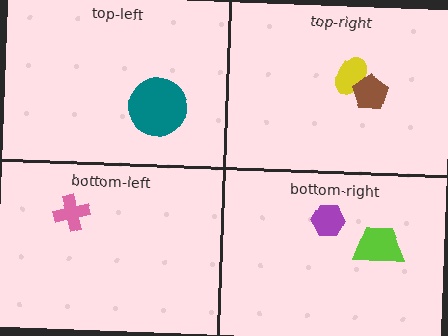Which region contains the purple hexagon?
The bottom-right region.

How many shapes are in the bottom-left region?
1.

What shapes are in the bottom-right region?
The lime trapezoid, the purple hexagon.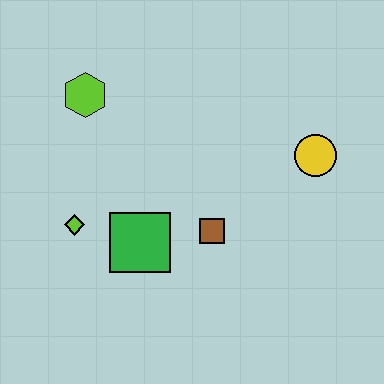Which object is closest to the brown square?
The green square is closest to the brown square.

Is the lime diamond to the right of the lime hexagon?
No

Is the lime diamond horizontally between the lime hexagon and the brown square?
No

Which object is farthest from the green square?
The yellow circle is farthest from the green square.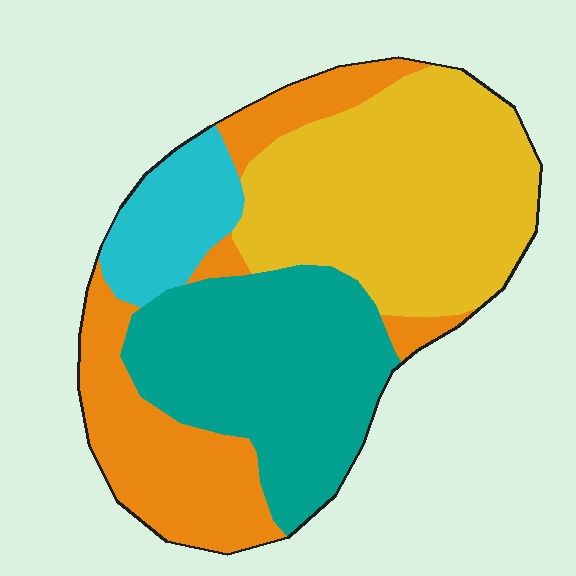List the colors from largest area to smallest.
From largest to smallest: yellow, teal, orange, cyan.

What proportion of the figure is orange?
Orange covers roughly 25% of the figure.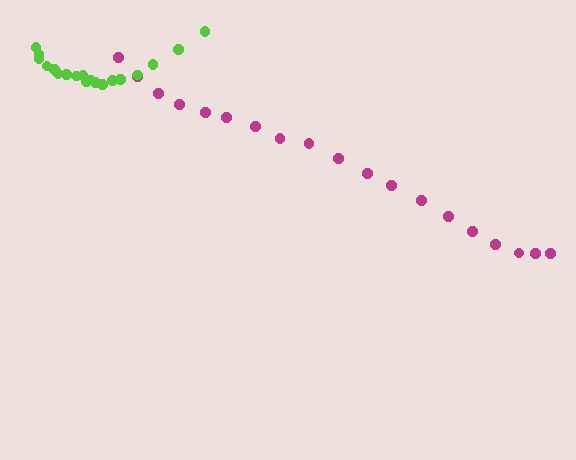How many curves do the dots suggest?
There are 2 distinct paths.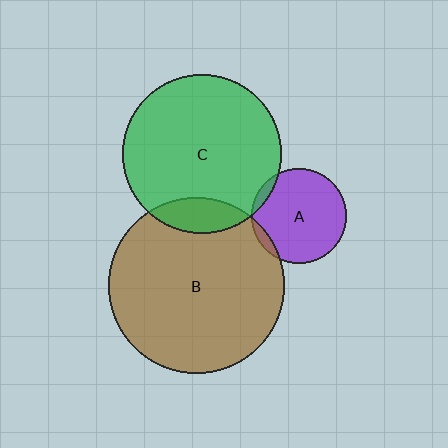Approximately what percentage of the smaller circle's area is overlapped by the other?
Approximately 15%.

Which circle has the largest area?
Circle B (brown).